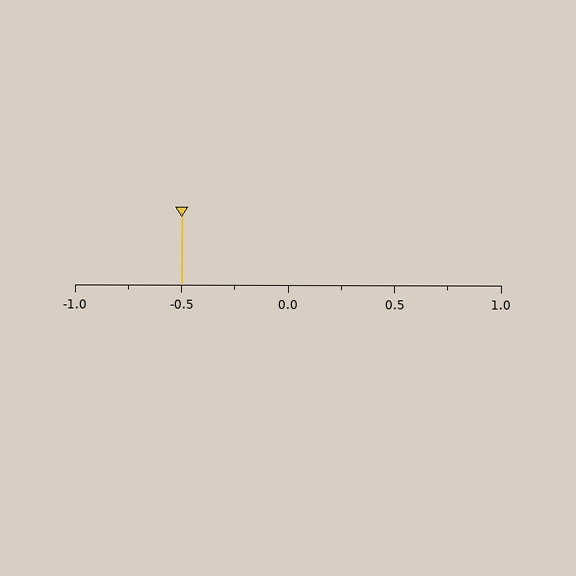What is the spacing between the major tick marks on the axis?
The major ticks are spaced 0.5 apart.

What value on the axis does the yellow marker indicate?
The marker indicates approximately -0.5.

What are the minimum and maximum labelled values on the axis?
The axis runs from -1.0 to 1.0.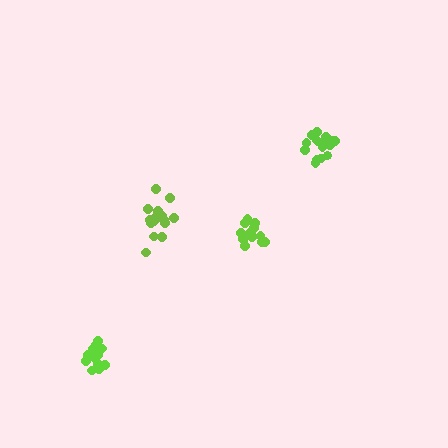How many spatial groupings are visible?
There are 4 spatial groupings.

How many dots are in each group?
Group 1: 12 dots, Group 2: 15 dots, Group 3: 17 dots, Group 4: 16 dots (60 total).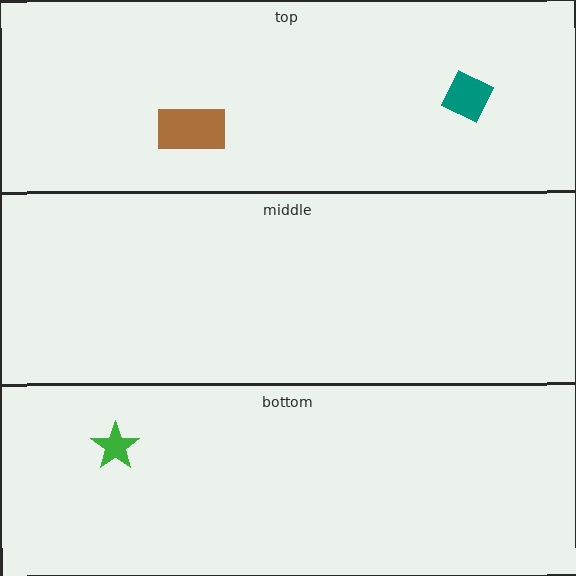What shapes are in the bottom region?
The green star.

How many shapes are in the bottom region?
1.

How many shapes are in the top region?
2.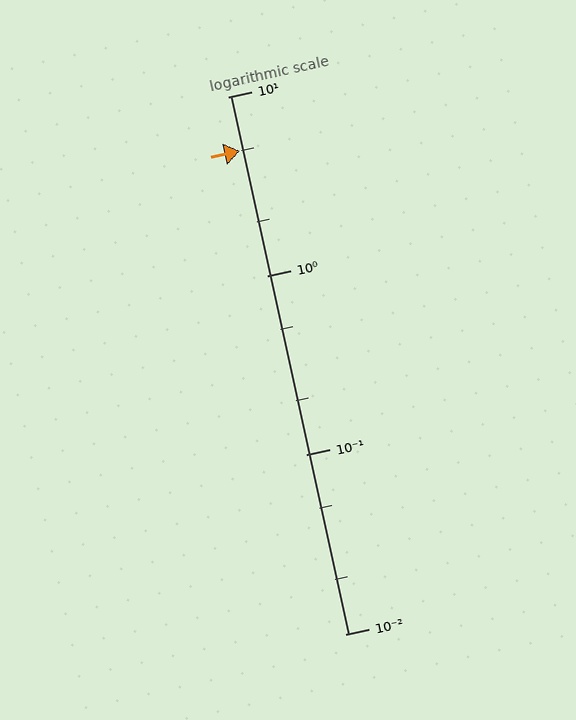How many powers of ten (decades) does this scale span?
The scale spans 3 decades, from 0.01 to 10.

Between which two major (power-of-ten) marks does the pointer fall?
The pointer is between 1 and 10.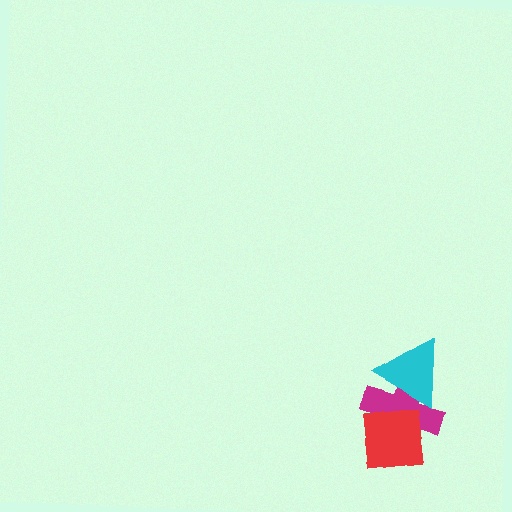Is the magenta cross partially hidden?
Yes, it is partially covered by another shape.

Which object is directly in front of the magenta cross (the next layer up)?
The red square is directly in front of the magenta cross.